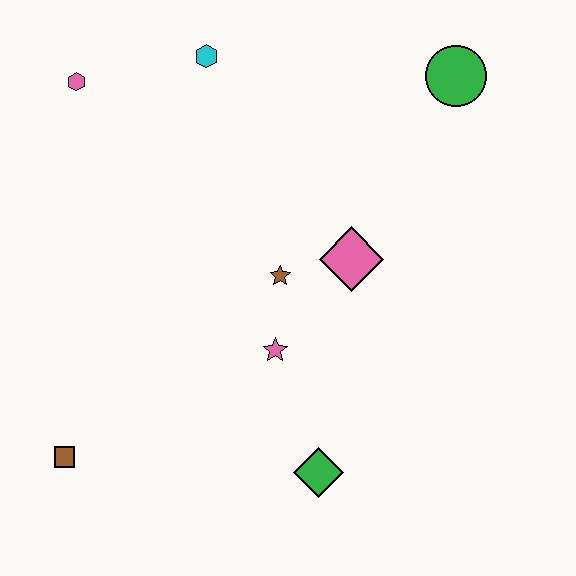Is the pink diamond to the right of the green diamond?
Yes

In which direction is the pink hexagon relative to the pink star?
The pink hexagon is above the pink star.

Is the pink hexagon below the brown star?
No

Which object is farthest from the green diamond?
The pink hexagon is farthest from the green diamond.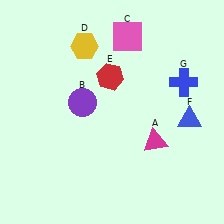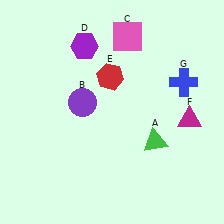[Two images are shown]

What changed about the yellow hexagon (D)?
In Image 1, D is yellow. In Image 2, it changed to purple.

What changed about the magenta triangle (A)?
In Image 1, A is magenta. In Image 2, it changed to green.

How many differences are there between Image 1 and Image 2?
There are 3 differences between the two images.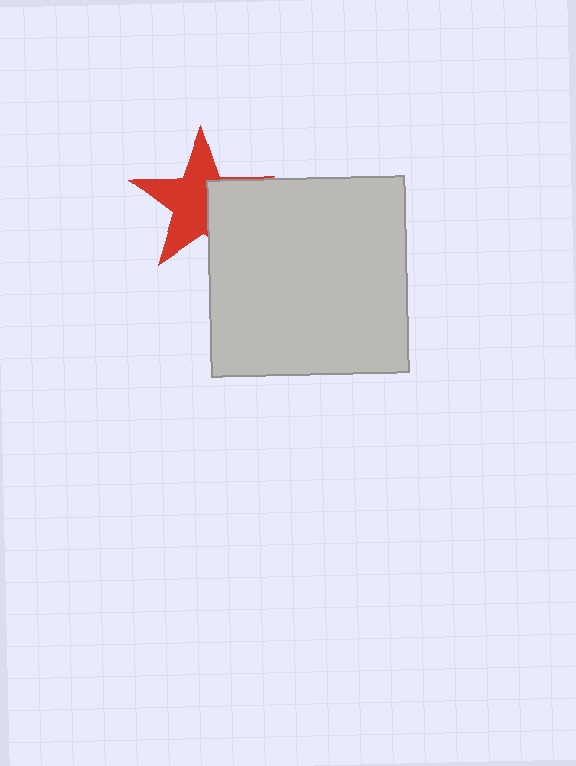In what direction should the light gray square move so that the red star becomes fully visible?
The light gray square should move right. That is the shortest direction to clear the overlap and leave the red star fully visible.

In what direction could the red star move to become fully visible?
The red star could move left. That would shift it out from behind the light gray square entirely.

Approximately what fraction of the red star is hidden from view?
Roughly 37% of the red star is hidden behind the light gray square.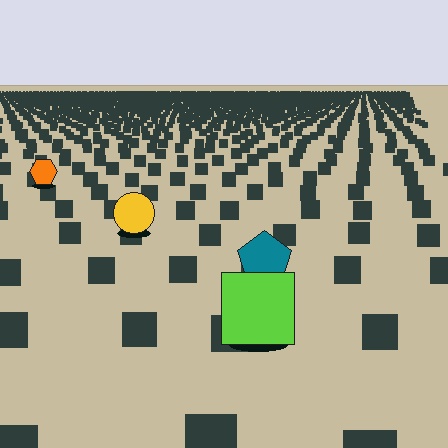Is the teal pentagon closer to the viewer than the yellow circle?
Yes. The teal pentagon is closer — you can tell from the texture gradient: the ground texture is coarser near it.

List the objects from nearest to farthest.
From nearest to farthest: the lime square, the teal pentagon, the yellow circle, the orange hexagon.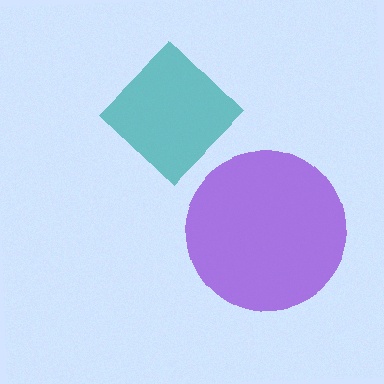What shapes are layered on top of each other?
The layered shapes are: a teal diamond, a purple circle.